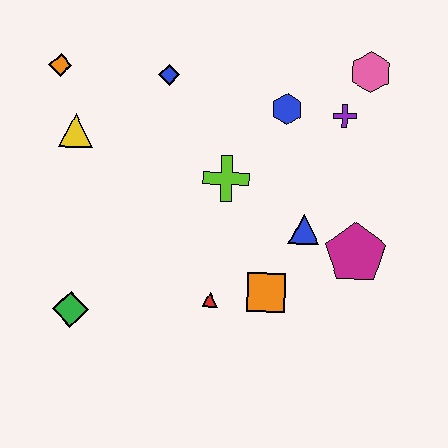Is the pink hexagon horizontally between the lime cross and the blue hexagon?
No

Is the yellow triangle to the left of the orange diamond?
No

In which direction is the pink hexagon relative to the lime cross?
The pink hexagon is to the right of the lime cross.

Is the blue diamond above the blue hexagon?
Yes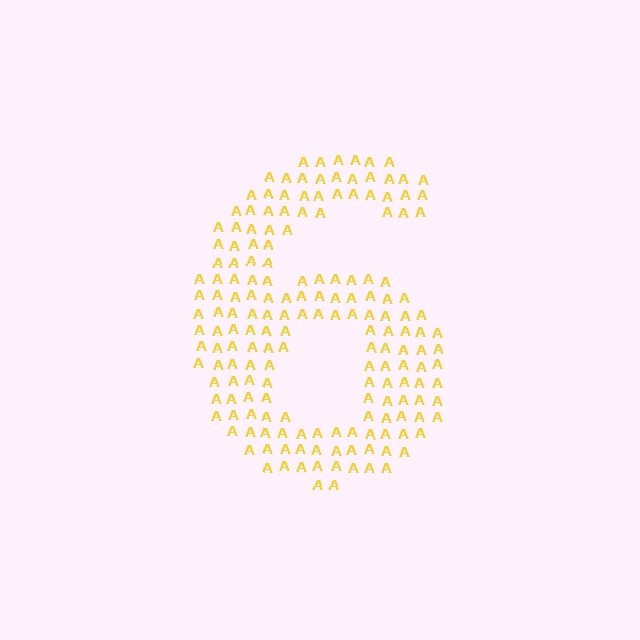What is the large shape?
The large shape is the digit 6.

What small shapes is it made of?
It is made of small letter A's.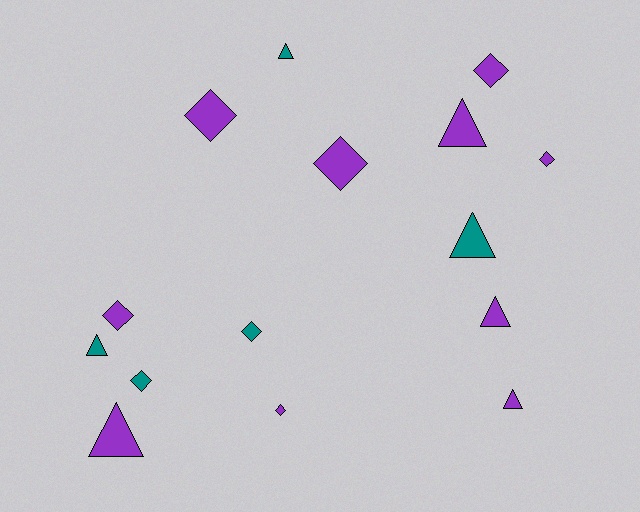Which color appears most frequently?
Purple, with 10 objects.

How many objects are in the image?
There are 15 objects.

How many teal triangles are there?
There are 3 teal triangles.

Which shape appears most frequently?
Diamond, with 8 objects.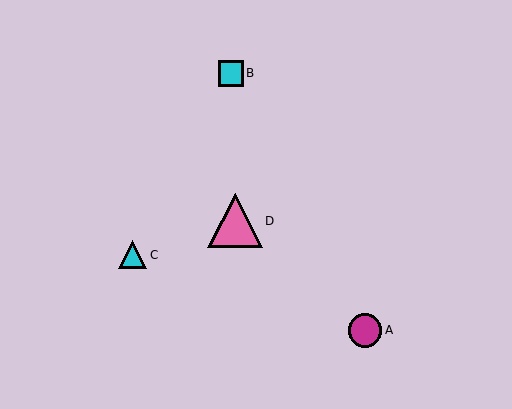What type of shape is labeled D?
Shape D is a pink triangle.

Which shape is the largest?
The pink triangle (labeled D) is the largest.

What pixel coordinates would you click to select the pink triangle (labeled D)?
Click at (235, 221) to select the pink triangle D.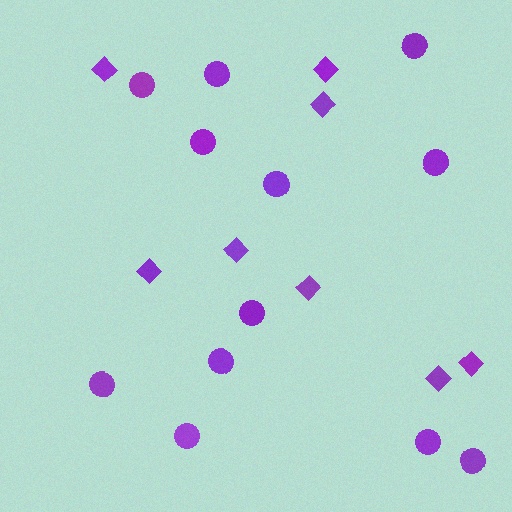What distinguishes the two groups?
There are 2 groups: one group of diamonds (8) and one group of circles (12).